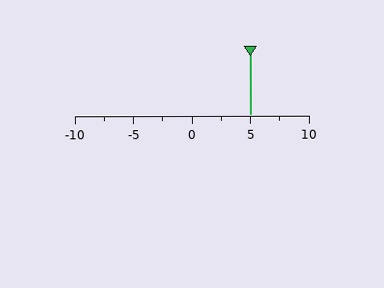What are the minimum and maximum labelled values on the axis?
The axis runs from -10 to 10.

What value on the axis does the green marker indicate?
The marker indicates approximately 5.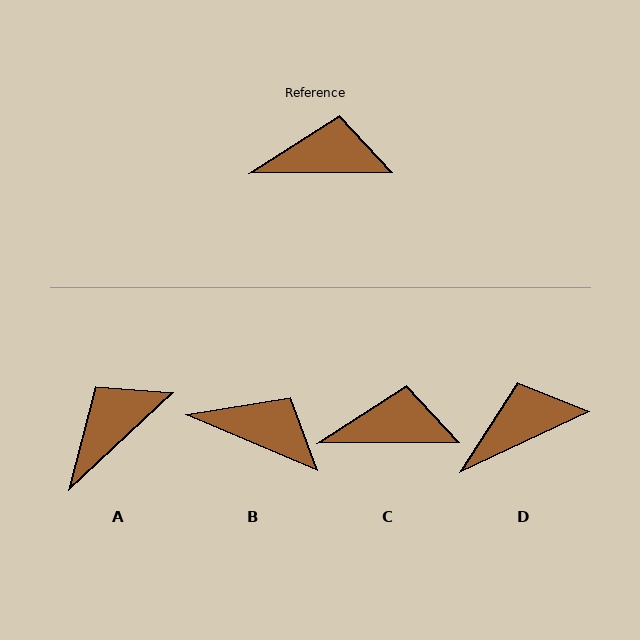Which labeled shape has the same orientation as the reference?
C.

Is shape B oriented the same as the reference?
No, it is off by about 23 degrees.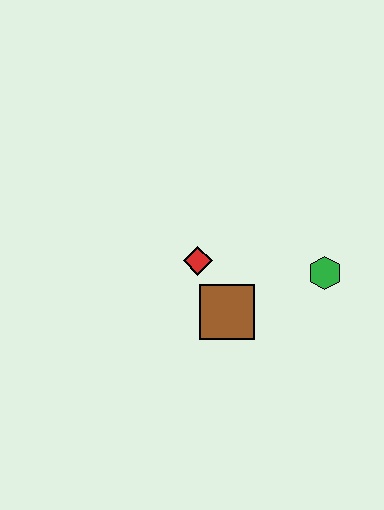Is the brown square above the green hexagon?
No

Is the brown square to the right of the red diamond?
Yes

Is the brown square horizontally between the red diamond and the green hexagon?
Yes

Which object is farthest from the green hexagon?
The red diamond is farthest from the green hexagon.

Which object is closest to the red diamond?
The brown square is closest to the red diamond.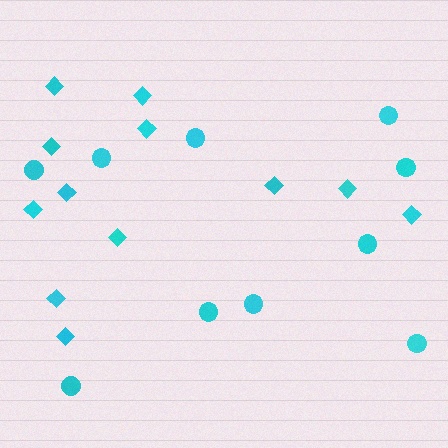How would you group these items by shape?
There are 2 groups: one group of diamonds (12) and one group of circles (10).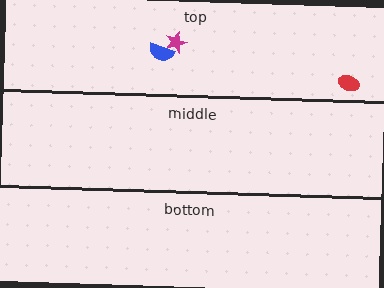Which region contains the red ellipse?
The top region.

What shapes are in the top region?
The red ellipse, the magenta star, the blue semicircle.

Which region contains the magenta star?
The top region.